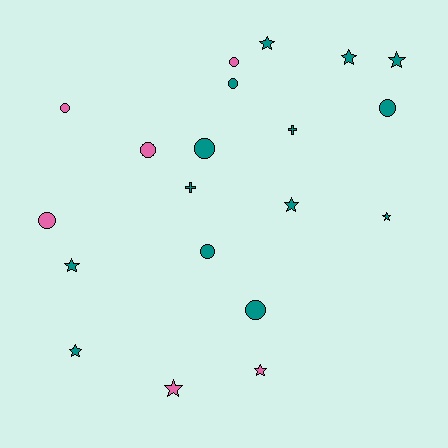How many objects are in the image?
There are 20 objects.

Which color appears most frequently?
Teal, with 14 objects.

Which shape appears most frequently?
Star, with 9 objects.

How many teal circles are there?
There are 5 teal circles.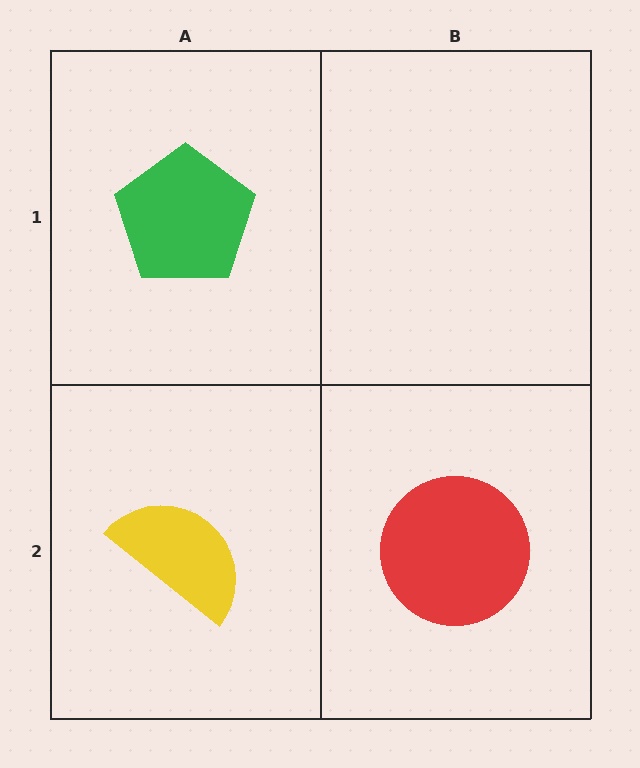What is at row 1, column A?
A green pentagon.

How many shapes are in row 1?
1 shape.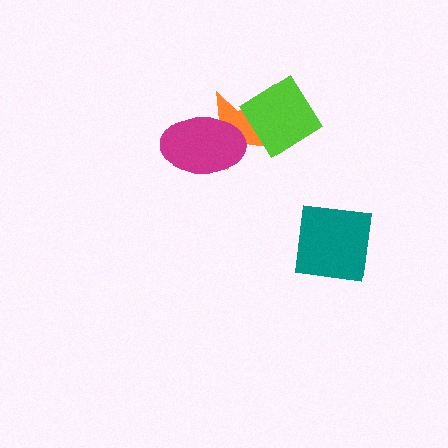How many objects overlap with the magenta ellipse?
1 object overlaps with the magenta ellipse.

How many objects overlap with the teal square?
0 objects overlap with the teal square.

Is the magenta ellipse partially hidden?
No, no other shape covers it.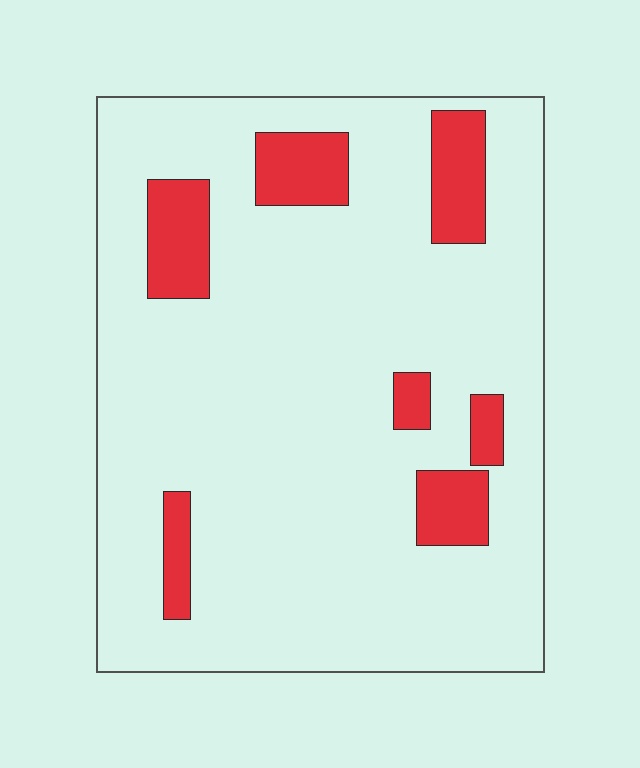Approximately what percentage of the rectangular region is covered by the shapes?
Approximately 15%.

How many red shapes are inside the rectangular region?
7.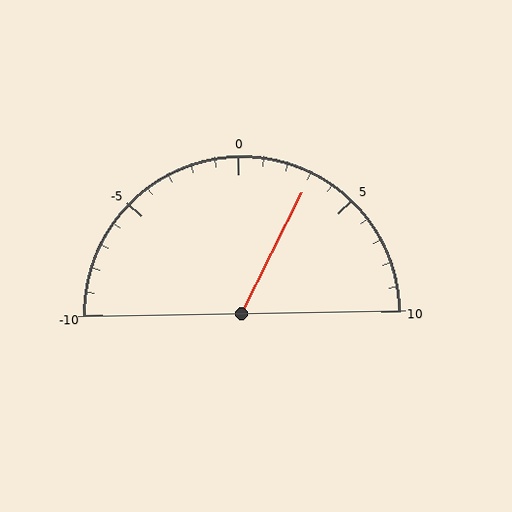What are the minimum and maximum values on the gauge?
The gauge ranges from -10 to 10.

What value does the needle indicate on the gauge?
The needle indicates approximately 3.